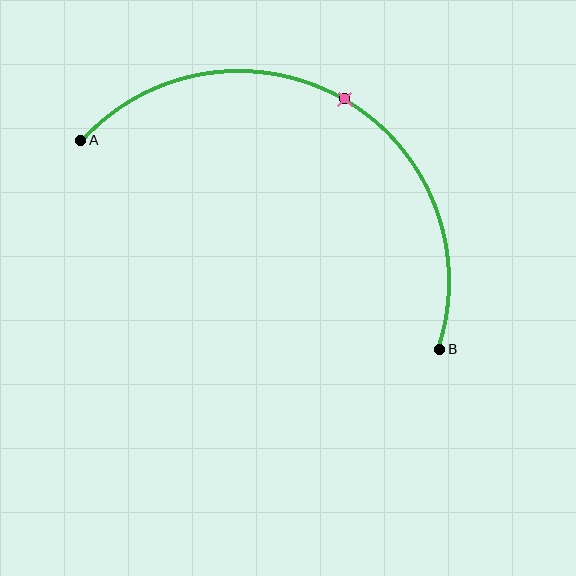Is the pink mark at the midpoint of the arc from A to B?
Yes. The pink mark lies on the arc at equal arc-length from both A and B — it is the arc midpoint.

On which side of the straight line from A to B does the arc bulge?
The arc bulges above the straight line connecting A and B.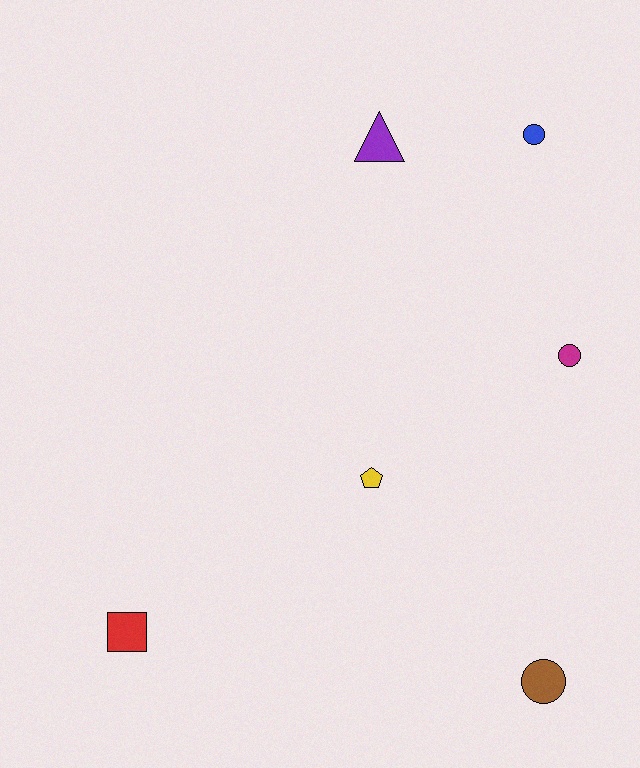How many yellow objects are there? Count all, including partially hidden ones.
There is 1 yellow object.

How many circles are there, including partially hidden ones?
There are 3 circles.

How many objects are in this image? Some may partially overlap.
There are 6 objects.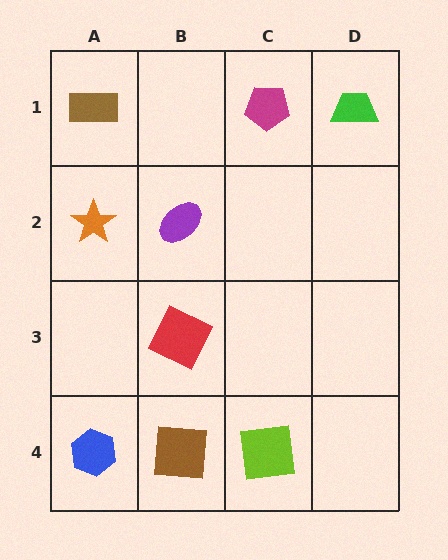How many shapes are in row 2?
2 shapes.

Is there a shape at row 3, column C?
No, that cell is empty.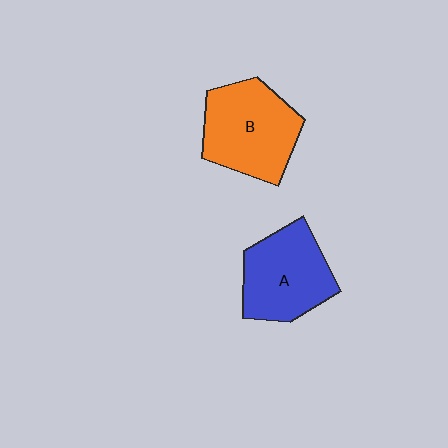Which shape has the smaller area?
Shape A (blue).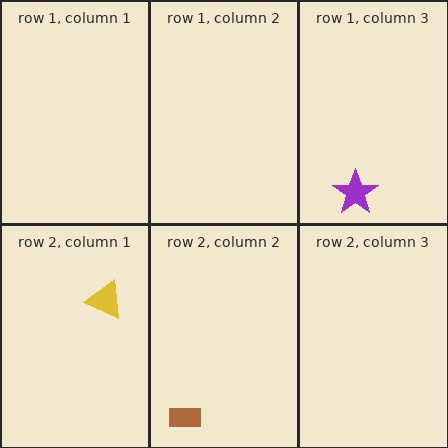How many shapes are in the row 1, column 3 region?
1.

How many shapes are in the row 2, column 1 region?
1.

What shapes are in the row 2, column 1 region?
The yellow triangle.